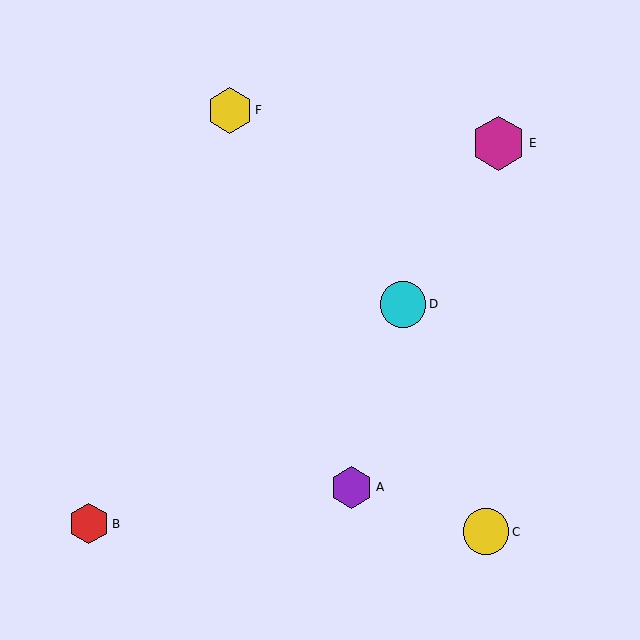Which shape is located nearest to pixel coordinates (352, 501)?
The purple hexagon (labeled A) at (352, 487) is nearest to that location.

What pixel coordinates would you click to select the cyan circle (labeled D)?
Click at (403, 304) to select the cyan circle D.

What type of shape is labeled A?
Shape A is a purple hexagon.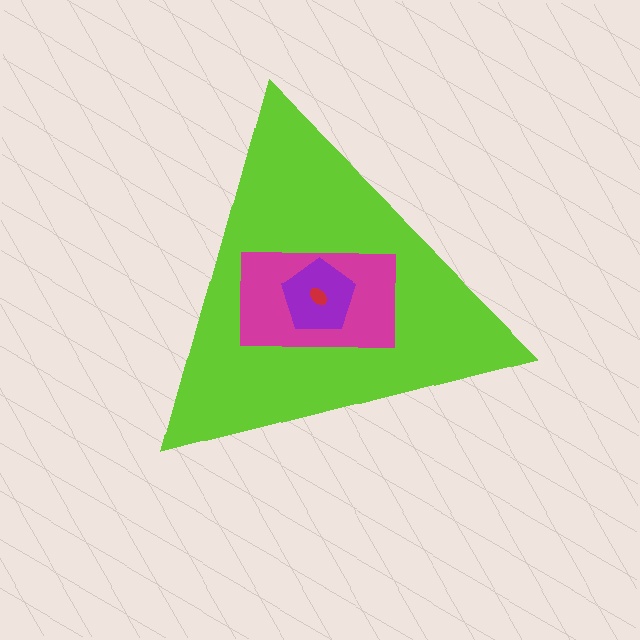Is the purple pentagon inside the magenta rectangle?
Yes.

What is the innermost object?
The red ellipse.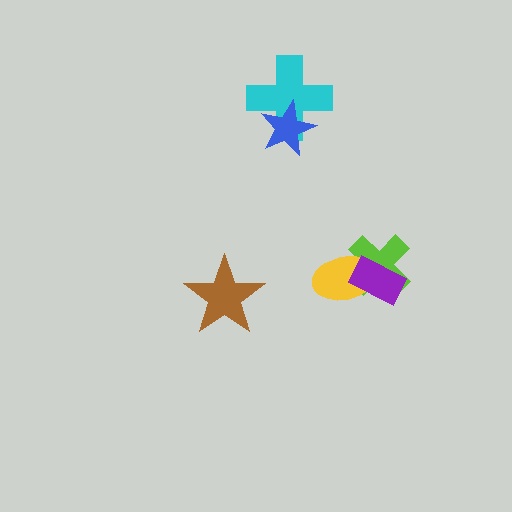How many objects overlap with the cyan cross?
1 object overlaps with the cyan cross.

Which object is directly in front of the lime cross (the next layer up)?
The yellow ellipse is directly in front of the lime cross.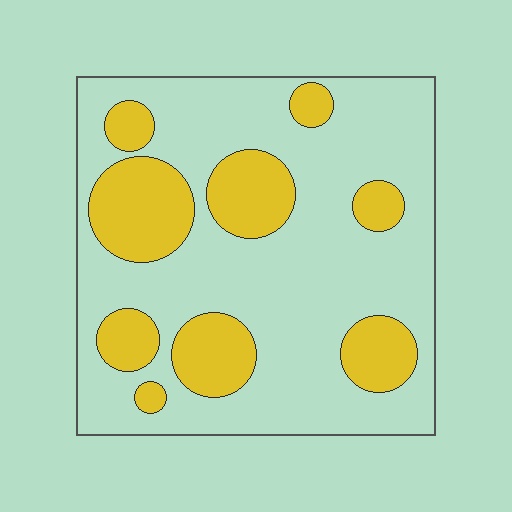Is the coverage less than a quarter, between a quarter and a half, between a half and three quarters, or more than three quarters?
Between a quarter and a half.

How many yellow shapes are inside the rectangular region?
9.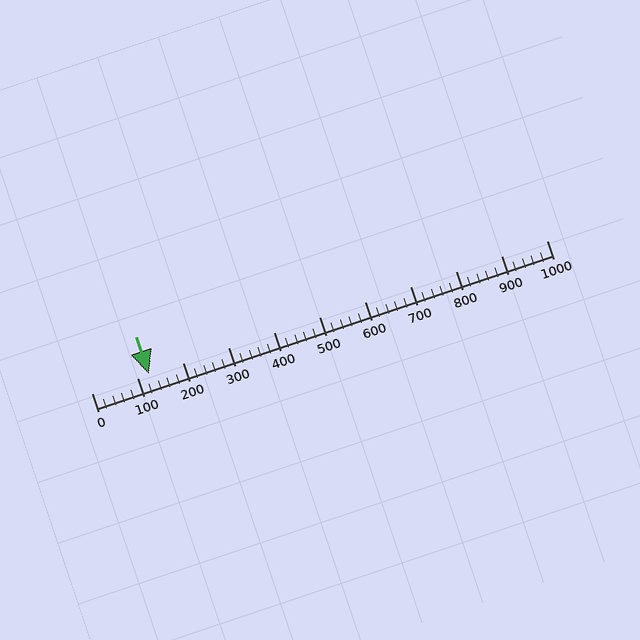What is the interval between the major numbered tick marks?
The major tick marks are spaced 100 units apart.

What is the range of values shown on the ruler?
The ruler shows values from 0 to 1000.